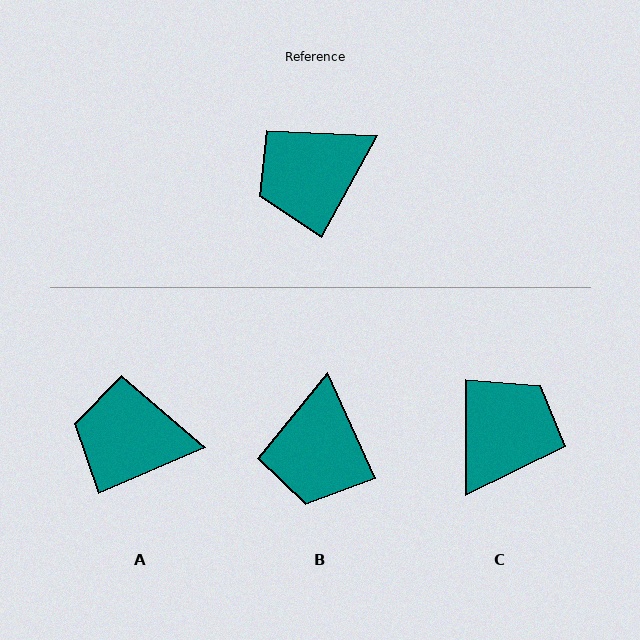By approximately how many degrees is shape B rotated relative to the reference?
Approximately 53 degrees counter-clockwise.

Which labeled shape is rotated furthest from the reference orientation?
C, about 151 degrees away.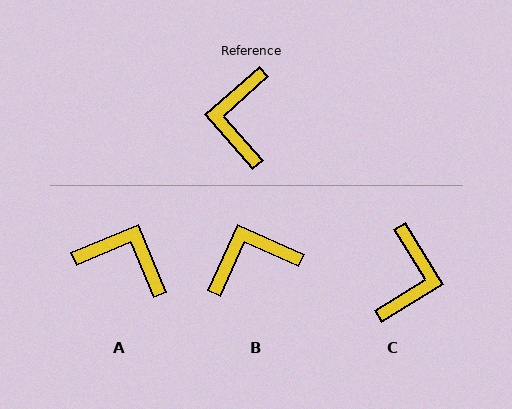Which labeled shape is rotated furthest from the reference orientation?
C, about 170 degrees away.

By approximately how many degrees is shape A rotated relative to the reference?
Approximately 109 degrees clockwise.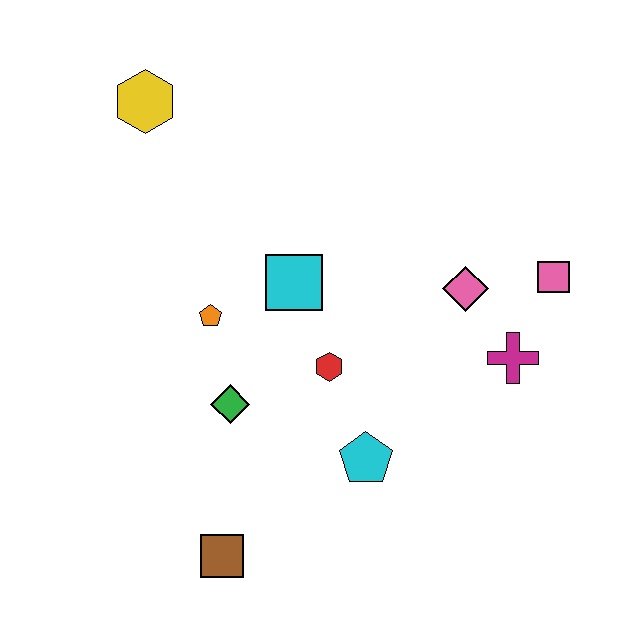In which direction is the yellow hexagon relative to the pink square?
The yellow hexagon is to the left of the pink square.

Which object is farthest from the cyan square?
The brown square is farthest from the cyan square.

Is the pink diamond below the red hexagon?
No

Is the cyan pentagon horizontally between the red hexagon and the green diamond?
No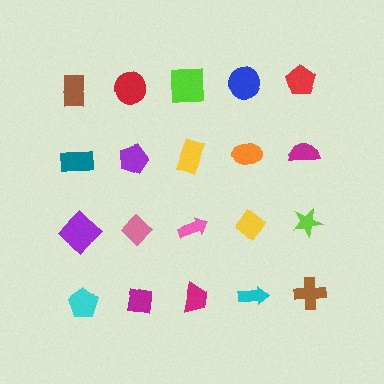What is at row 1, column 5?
A red pentagon.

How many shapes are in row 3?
5 shapes.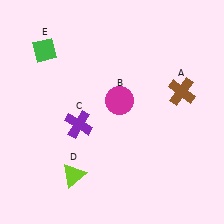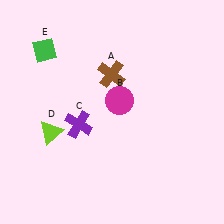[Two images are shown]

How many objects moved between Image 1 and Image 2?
2 objects moved between the two images.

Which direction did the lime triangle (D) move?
The lime triangle (D) moved up.